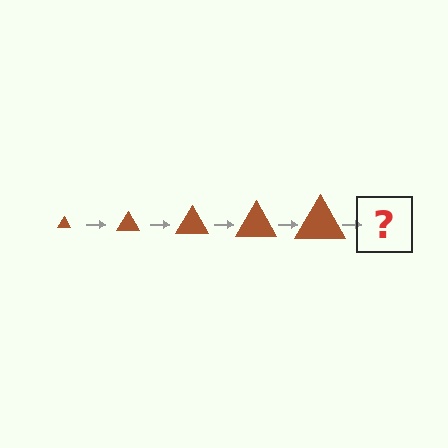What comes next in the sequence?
The next element should be a brown triangle, larger than the previous one.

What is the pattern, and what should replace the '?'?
The pattern is that the triangle gets progressively larger each step. The '?' should be a brown triangle, larger than the previous one.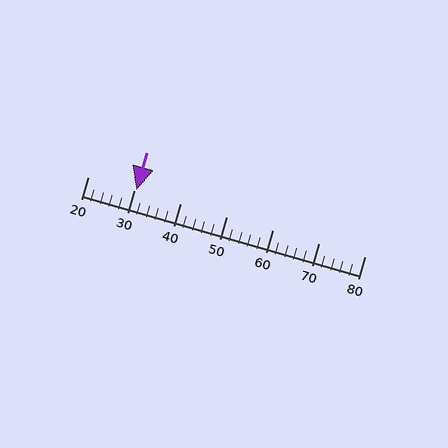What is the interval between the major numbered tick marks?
The major tick marks are spaced 10 units apart.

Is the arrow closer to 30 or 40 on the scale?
The arrow is closer to 30.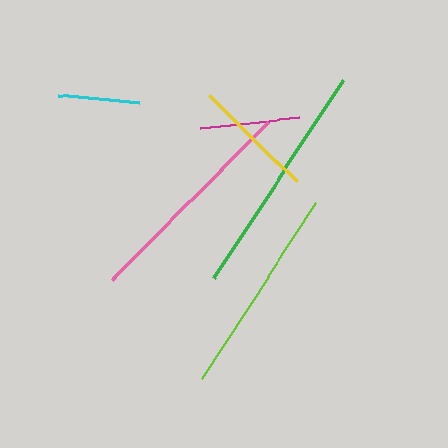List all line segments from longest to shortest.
From longest to shortest: green, pink, lime, yellow, magenta, cyan.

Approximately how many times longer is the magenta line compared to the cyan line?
The magenta line is approximately 1.2 times the length of the cyan line.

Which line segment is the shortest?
The cyan line is the shortest at approximately 81 pixels.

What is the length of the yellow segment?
The yellow segment is approximately 122 pixels long.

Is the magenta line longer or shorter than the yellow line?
The yellow line is longer than the magenta line.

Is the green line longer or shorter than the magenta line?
The green line is longer than the magenta line.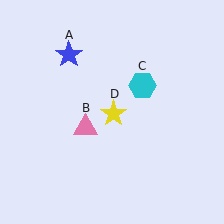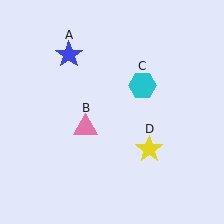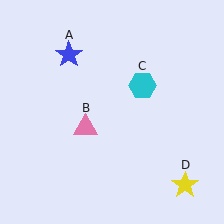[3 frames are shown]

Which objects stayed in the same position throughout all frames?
Blue star (object A) and pink triangle (object B) and cyan hexagon (object C) remained stationary.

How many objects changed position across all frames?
1 object changed position: yellow star (object D).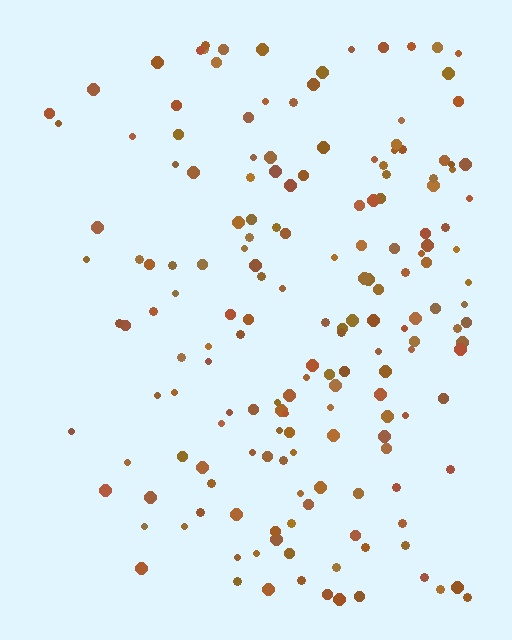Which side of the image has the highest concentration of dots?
The right.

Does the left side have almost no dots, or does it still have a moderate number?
Still a moderate number, just noticeably fewer than the right.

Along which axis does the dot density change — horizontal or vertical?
Horizontal.